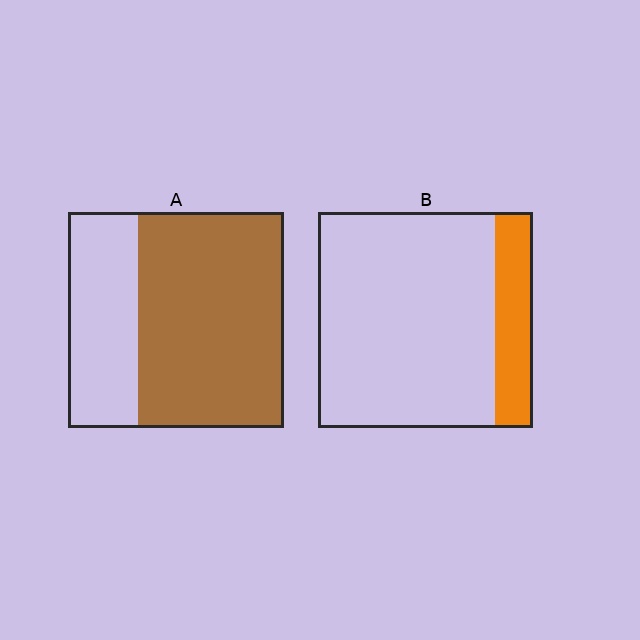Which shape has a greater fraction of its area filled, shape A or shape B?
Shape A.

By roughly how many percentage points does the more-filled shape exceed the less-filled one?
By roughly 50 percentage points (A over B).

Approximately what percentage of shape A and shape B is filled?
A is approximately 70% and B is approximately 20%.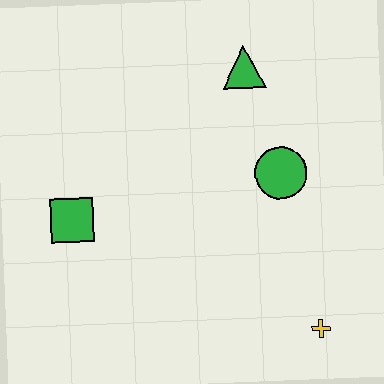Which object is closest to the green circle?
The green triangle is closest to the green circle.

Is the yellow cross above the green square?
No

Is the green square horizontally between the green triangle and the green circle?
No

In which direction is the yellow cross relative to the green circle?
The yellow cross is below the green circle.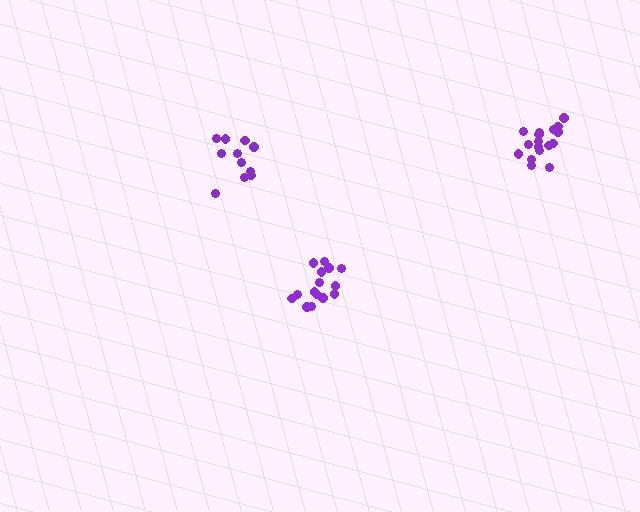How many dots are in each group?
Group 1: 11 dots, Group 2: 15 dots, Group 3: 17 dots (43 total).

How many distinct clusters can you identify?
There are 3 distinct clusters.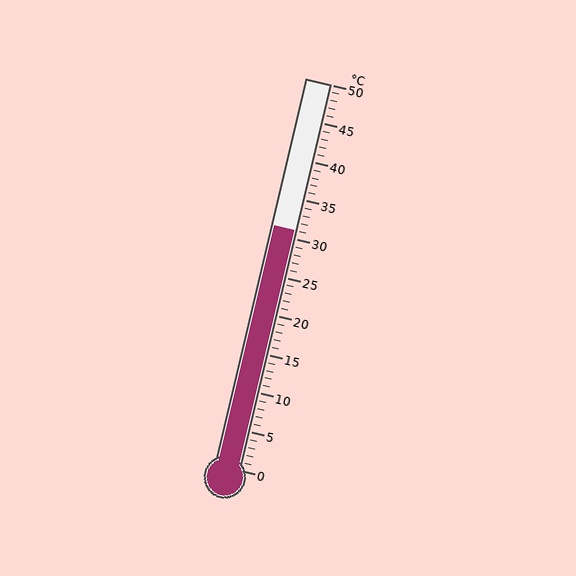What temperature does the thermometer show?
The thermometer shows approximately 31°C.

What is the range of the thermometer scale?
The thermometer scale ranges from 0°C to 50°C.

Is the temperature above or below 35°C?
The temperature is below 35°C.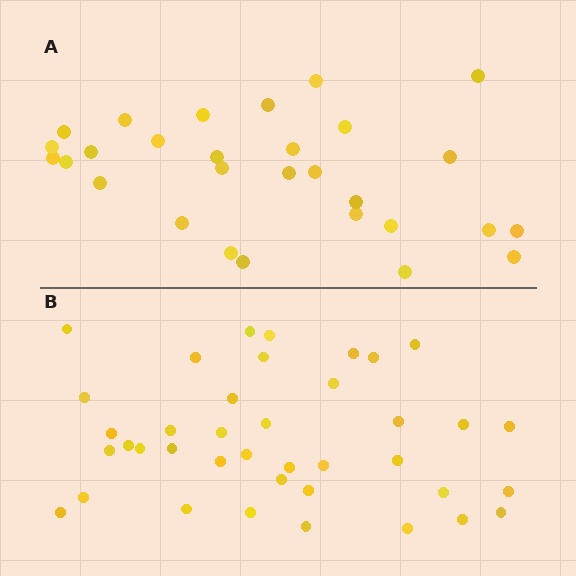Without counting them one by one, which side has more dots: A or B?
Region B (the bottom region) has more dots.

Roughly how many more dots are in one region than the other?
Region B has roughly 10 or so more dots than region A.